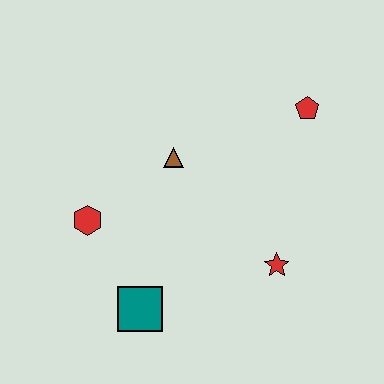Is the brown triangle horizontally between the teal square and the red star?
Yes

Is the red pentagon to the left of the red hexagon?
No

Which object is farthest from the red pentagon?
The teal square is farthest from the red pentagon.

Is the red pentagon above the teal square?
Yes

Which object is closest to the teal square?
The red hexagon is closest to the teal square.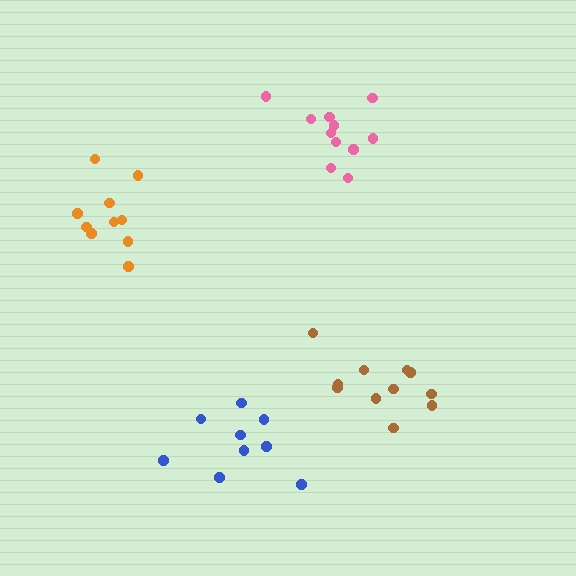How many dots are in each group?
Group 1: 10 dots, Group 2: 9 dots, Group 3: 11 dots, Group 4: 11 dots (41 total).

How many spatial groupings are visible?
There are 4 spatial groupings.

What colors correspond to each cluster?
The clusters are colored: orange, blue, brown, pink.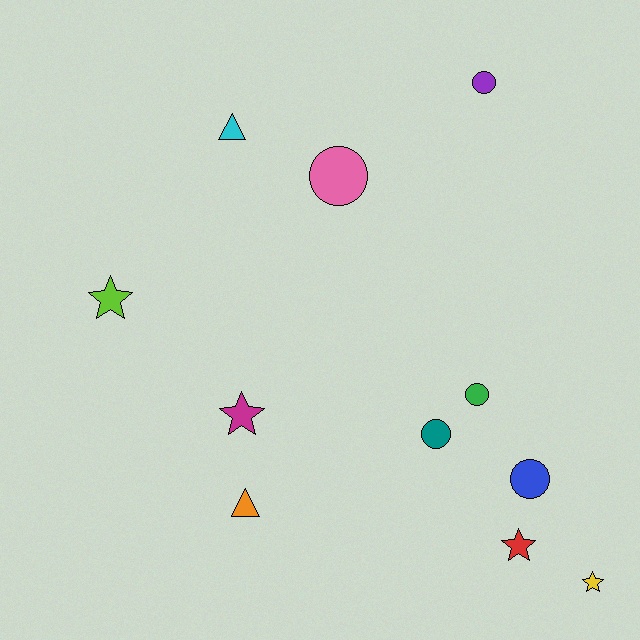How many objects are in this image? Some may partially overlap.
There are 11 objects.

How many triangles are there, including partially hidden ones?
There are 2 triangles.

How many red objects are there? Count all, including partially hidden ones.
There is 1 red object.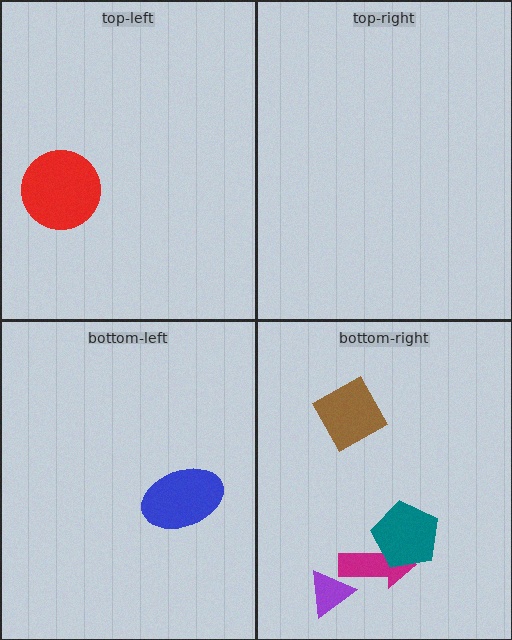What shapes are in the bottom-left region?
The blue ellipse.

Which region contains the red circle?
The top-left region.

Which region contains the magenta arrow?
The bottom-right region.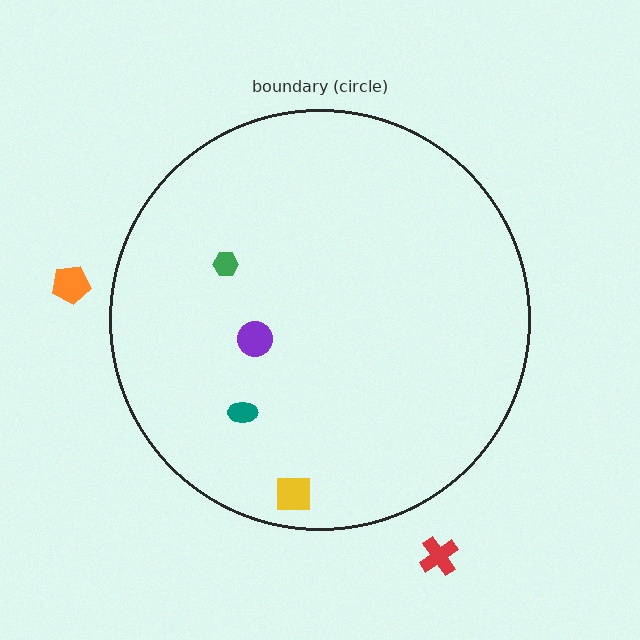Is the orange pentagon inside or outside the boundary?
Outside.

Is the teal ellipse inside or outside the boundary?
Inside.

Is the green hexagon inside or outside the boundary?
Inside.